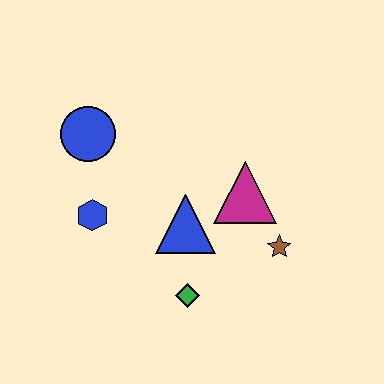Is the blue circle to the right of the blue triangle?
No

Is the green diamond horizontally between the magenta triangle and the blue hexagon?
Yes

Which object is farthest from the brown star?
The blue circle is farthest from the brown star.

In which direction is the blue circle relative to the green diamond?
The blue circle is above the green diamond.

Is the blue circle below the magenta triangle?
No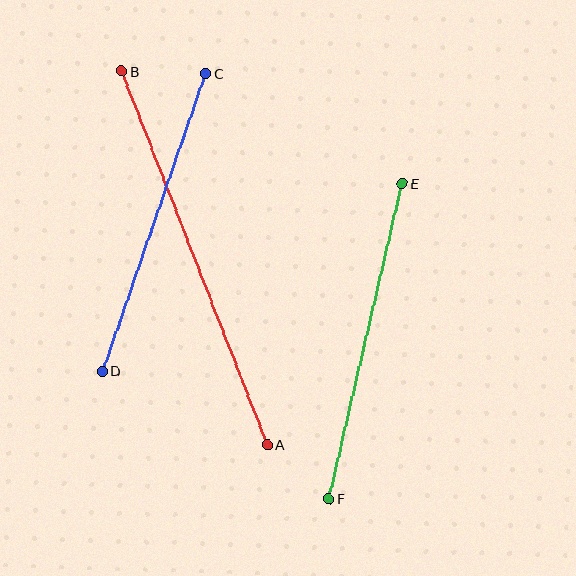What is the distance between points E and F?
The distance is approximately 324 pixels.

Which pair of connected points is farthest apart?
Points A and B are farthest apart.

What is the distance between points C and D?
The distance is approximately 315 pixels.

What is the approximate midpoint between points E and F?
The midpoint is at approximately (366, 341) pixels.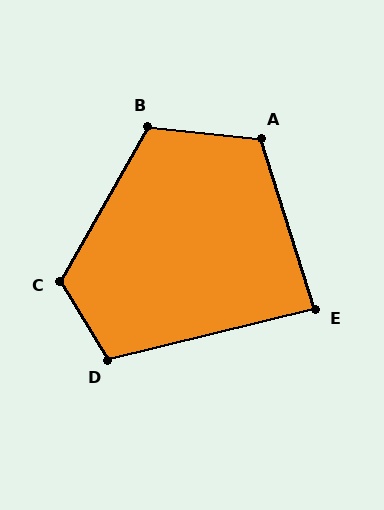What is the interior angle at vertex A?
Approximately 114 degrees (obtuse).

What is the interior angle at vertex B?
Approximately 114 degrees (obtuse).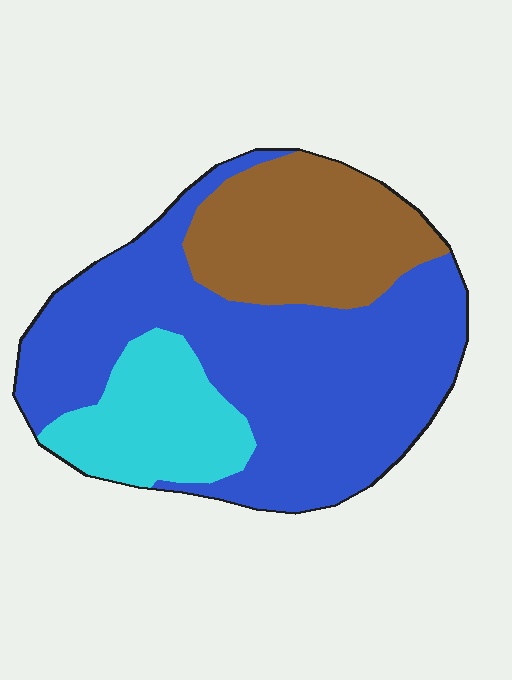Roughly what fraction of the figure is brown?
Brown covers roughly 25% of the figure.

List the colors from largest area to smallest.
From largest to smallest: blue, brown, cyan.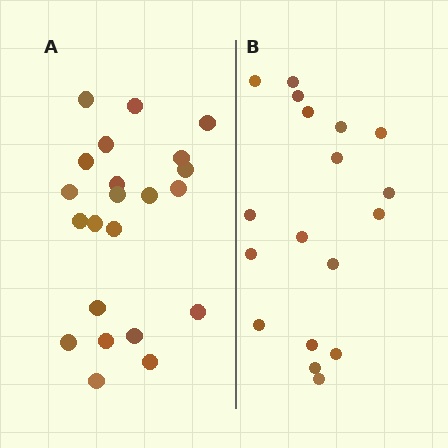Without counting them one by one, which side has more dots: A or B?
Region A (the left region) has more dots.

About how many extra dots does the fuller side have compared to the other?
Region A has about 4 more dots than region B.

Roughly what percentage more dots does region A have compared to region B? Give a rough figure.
About 20% more.